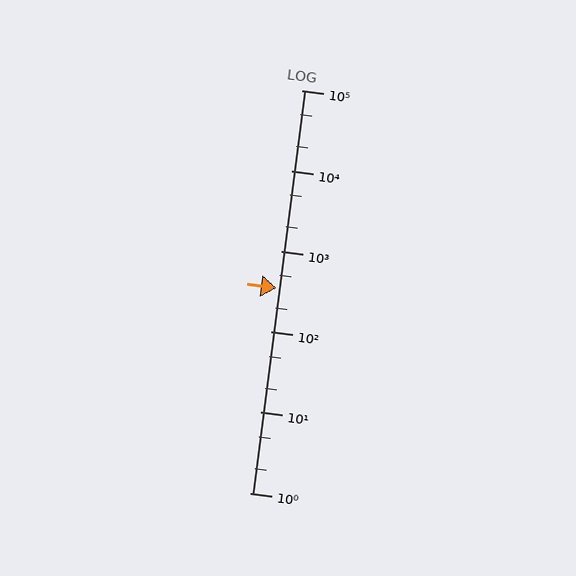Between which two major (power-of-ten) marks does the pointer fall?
The pointer is between 100 and 1000.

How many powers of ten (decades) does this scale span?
The scale spans 5 decades, from 1 to 100000.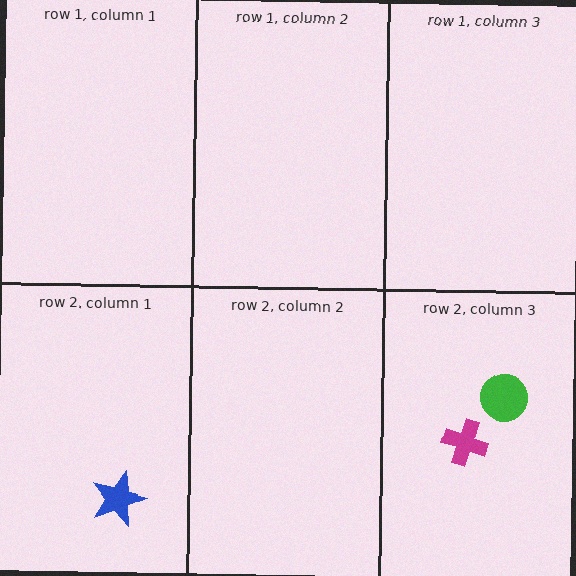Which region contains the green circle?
The row 2, column 3 region.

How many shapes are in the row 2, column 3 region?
2.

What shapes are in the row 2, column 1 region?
The blue star.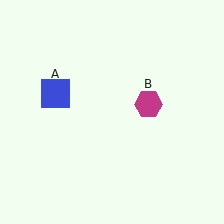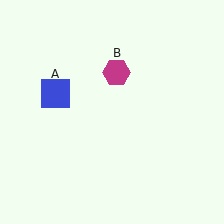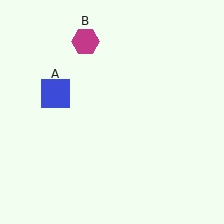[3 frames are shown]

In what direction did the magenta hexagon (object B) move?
The magenta hexagon (object B) moved up and to the left.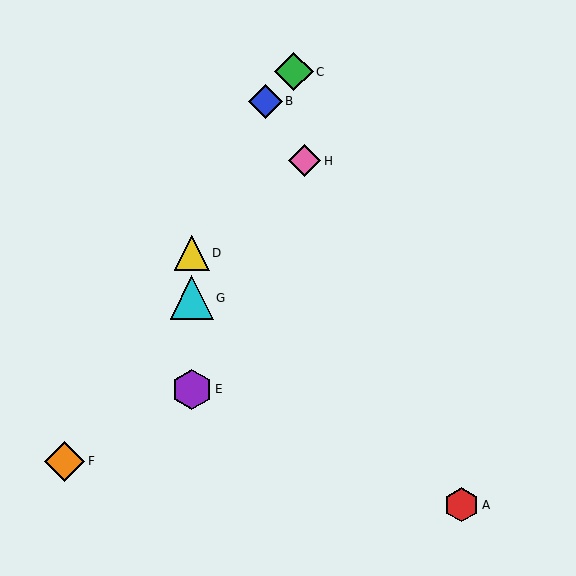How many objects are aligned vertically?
3 objects (D, E, G) are aligned vertically.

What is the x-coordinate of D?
Object D is at x≈192.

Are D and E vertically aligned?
Yes, both are at x≈192.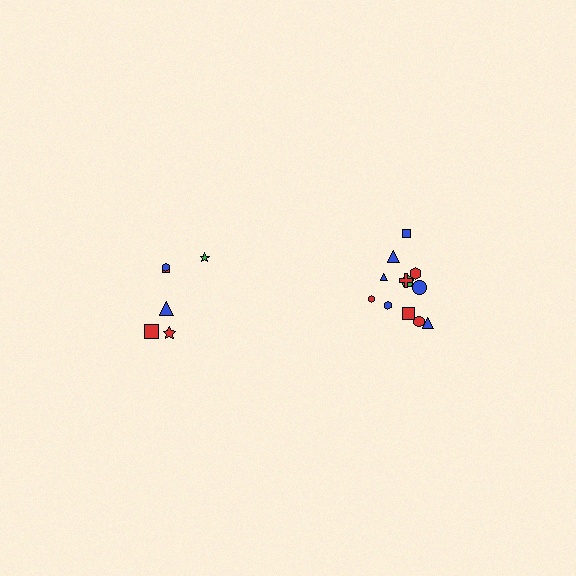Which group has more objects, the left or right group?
The right group.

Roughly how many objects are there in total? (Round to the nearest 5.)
Roughly 20 objects in total.